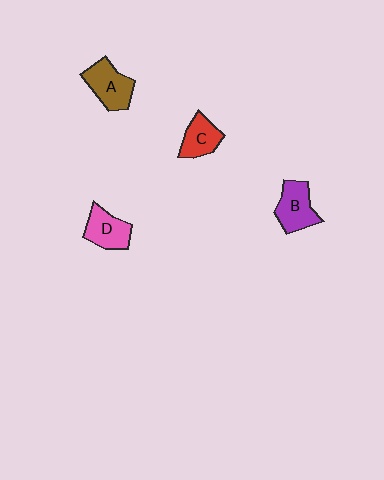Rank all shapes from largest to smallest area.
From largest to smallest: A (brown), B (purple), D (pink), C (red).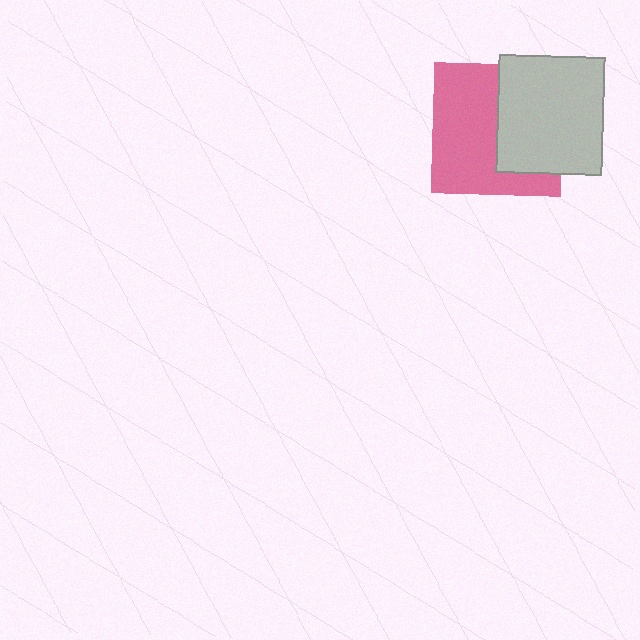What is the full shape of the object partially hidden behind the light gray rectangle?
The partially hidden object is a pink square.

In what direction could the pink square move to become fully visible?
The pink square could move left. That would shift it out from behind the light gray rectangle entirely.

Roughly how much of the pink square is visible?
About half of it is visible (roughly 58%).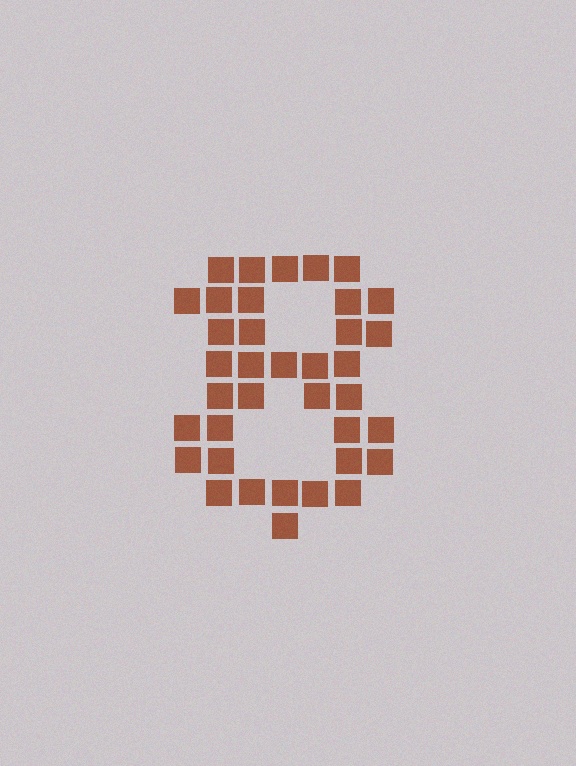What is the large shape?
The large shape is the digit 8.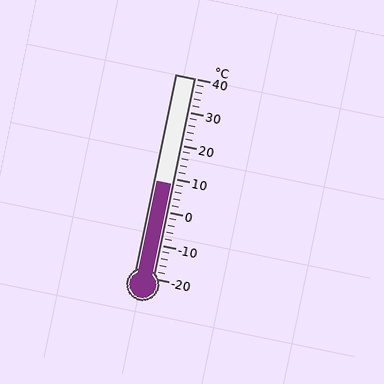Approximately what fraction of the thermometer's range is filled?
The thermometer is filled to approximately 45% of its range.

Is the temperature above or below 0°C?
The temperature is above 0°C.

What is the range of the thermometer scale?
The thermometer scale ranges from -20°C to 40°C.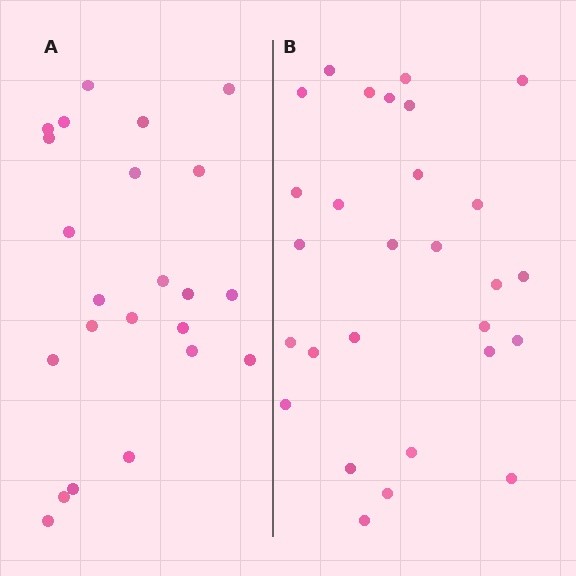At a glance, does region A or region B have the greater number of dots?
Region B (the right region) has more dots.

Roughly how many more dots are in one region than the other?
Region B has about 5 more dots than region A.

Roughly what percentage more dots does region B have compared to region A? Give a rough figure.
About 20% more.